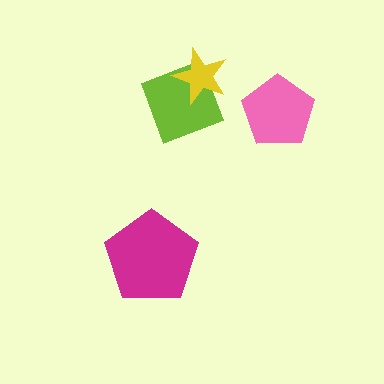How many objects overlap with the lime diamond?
1 object overlaps with the lime diamond.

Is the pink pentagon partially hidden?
No, no other shape covers it.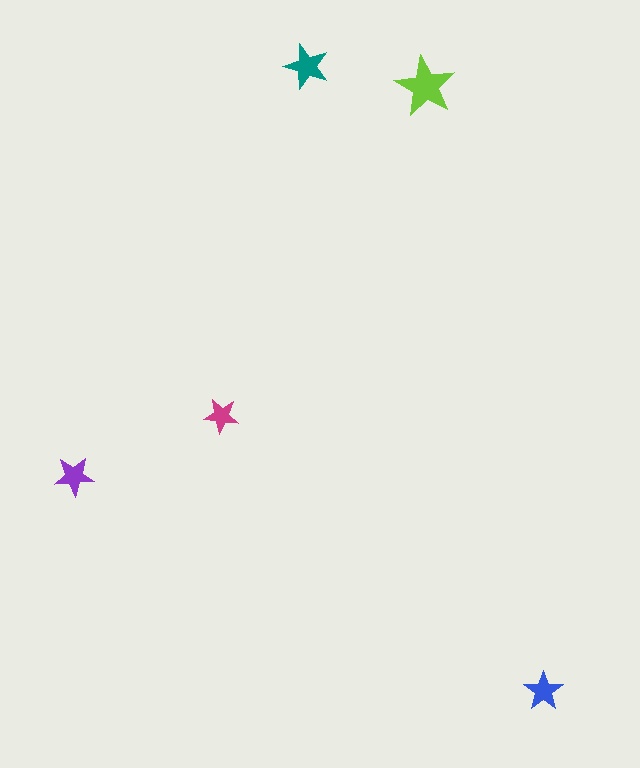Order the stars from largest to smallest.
the lime one, the teal one, the purple one, the blue one, the magenta one.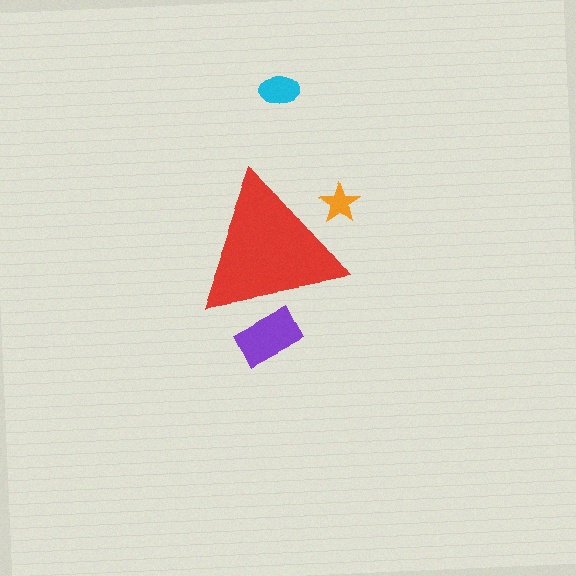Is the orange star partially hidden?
Yes, the orange star is partially hidden behind the red triangle.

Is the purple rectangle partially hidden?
Yes, the purple rectangle is partially hidden behind the red triangle.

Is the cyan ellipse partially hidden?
No, the cyan ellipse is fully visible.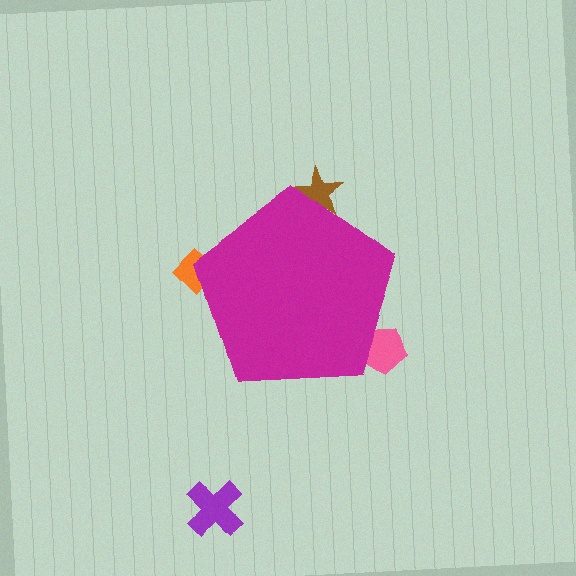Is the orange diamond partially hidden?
Yes, the orange diamond is partially hidden behind the magenta pentagon.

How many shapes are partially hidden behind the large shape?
3 shapes are partially hidden.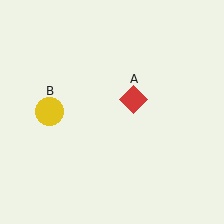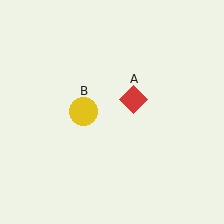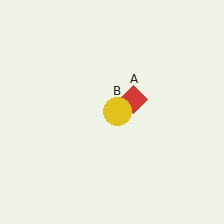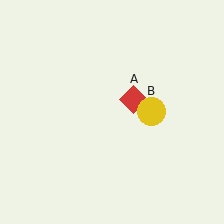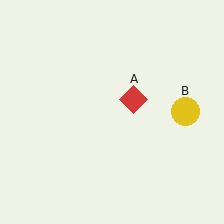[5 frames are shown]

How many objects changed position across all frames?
1 object changed position: yellow circle (object B).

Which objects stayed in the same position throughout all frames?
Red diamond (object A) remained stationary.